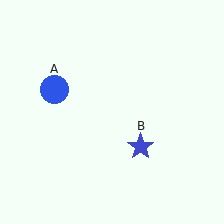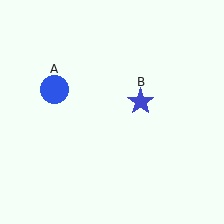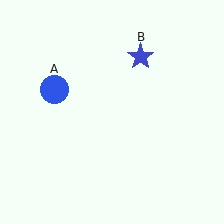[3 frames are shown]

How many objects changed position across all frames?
1 object changed position: blue star (object B).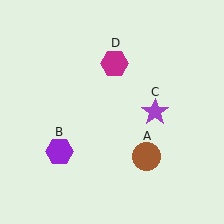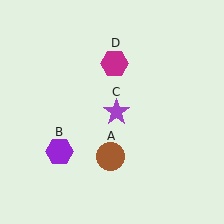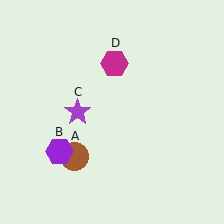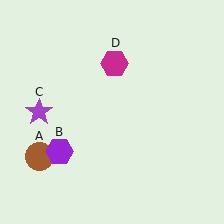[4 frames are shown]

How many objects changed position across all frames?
2 objects changed position: brown circle (object A), purple star (object C).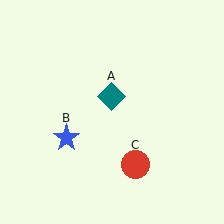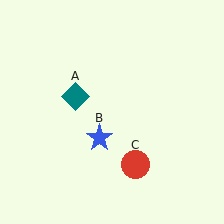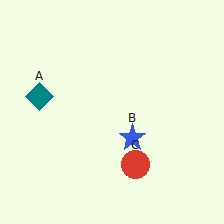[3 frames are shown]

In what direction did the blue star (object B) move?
The blue star (object B) moved right.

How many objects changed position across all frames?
2 objects changed position: teal diamond (object A), blue star (object B).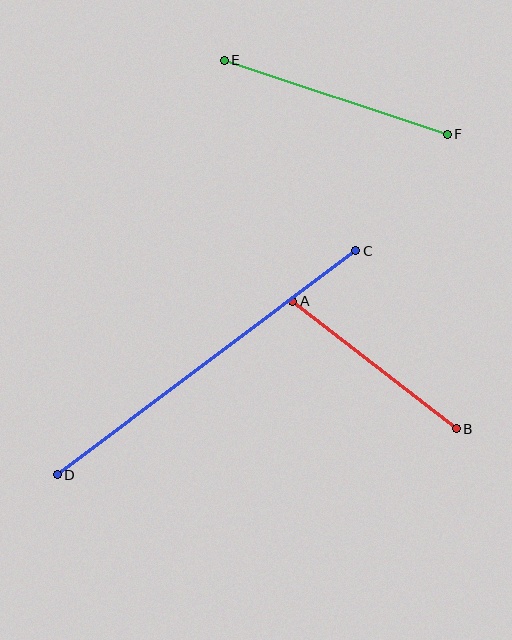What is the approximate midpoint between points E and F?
The midpoint is at approximately (336, 97) pixels.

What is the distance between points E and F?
The distance is approximately 235 pixels.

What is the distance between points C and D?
The distance is approximately 373 pixels.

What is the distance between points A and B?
The distance is approximately 207 pixels.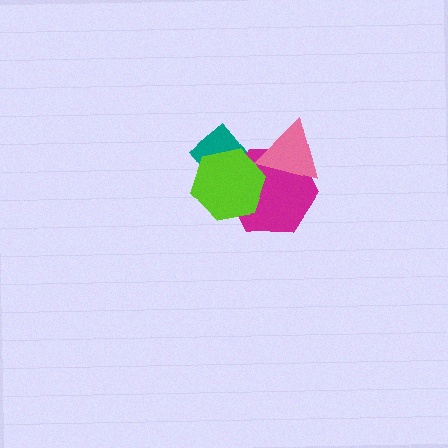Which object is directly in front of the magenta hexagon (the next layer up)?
The lime hexagon is directly in front of the magenta hexagon.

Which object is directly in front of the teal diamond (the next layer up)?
The magenta hexagon is directly in front of the teal diamond.